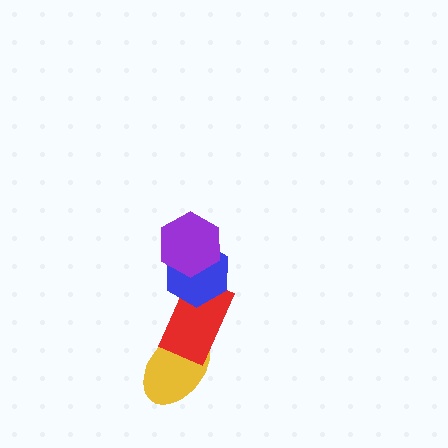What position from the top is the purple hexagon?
The purple hexagon is 1st from the top.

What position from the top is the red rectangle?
The red rectangle is 3rd from the top.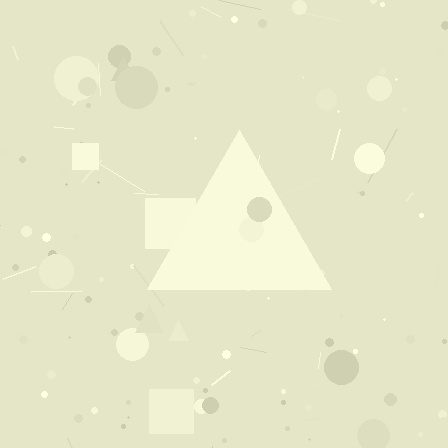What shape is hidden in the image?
A triangle is hidden in the image.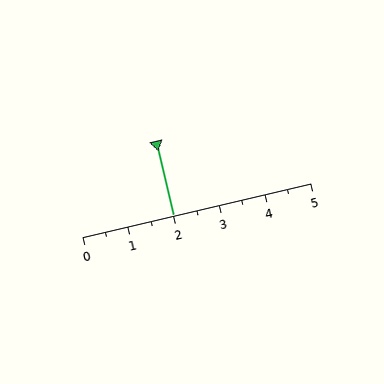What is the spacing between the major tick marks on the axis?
The major ticks are spaced 1 apart.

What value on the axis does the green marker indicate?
The marker indicates approximately 2.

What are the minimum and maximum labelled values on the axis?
The axis runs from 0 to 5.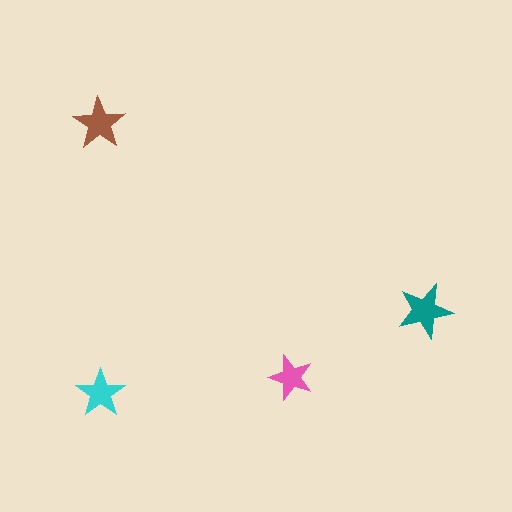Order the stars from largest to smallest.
the teal one, the brown one, the cyan one, the pink one.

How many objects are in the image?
There are 4 objects in the image.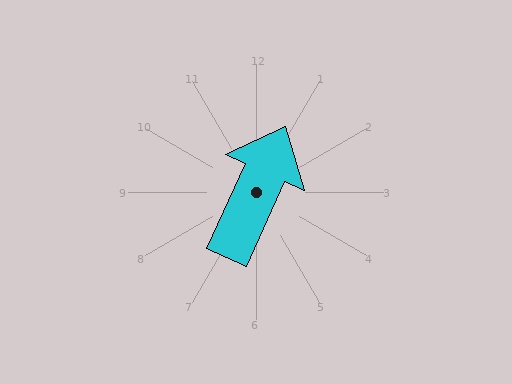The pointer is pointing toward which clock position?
Roughly 1 o'clock.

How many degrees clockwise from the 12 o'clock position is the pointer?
Approximately 24 degrees.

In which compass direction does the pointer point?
Northeast.